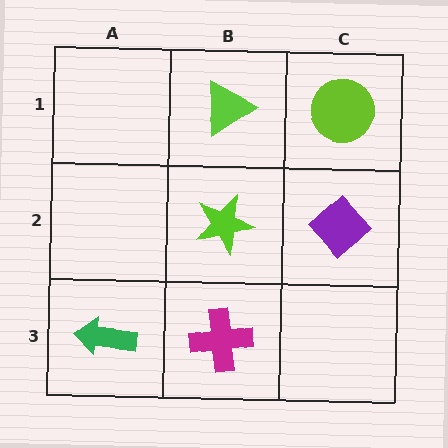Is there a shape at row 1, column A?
No, that cell is empty.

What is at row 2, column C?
A purple diamond.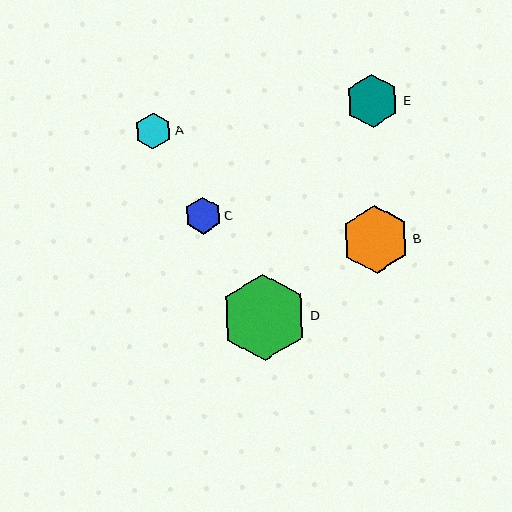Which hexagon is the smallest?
Hexagon C is the smallest with a size of approximately 37 pixels.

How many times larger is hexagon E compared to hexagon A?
Hexagon E is approximately 1.5 times the size of hexagon A.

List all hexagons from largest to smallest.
From largest to smallest: D, B, E, A, C.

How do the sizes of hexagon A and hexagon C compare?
Hexagon A and hexagon C are approximately the same size.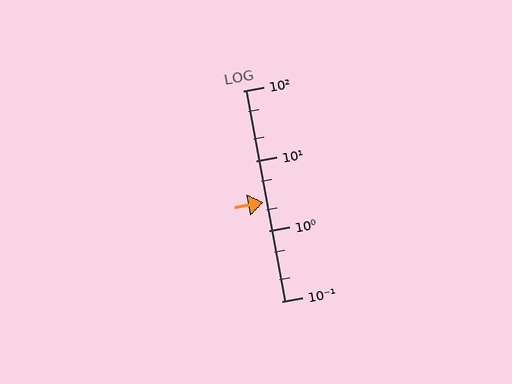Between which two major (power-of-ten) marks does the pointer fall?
The pointer is between 1 and 10.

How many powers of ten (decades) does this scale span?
The scale spans 3 decades, from 0.1 to 100.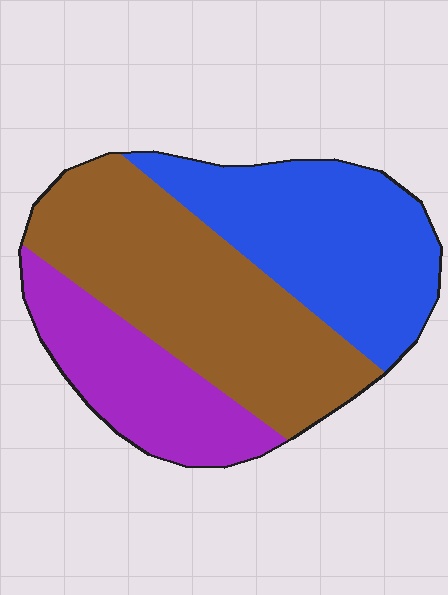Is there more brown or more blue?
Brown.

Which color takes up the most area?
Brown, at roughly 45%.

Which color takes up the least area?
Purple, at roughly 25%.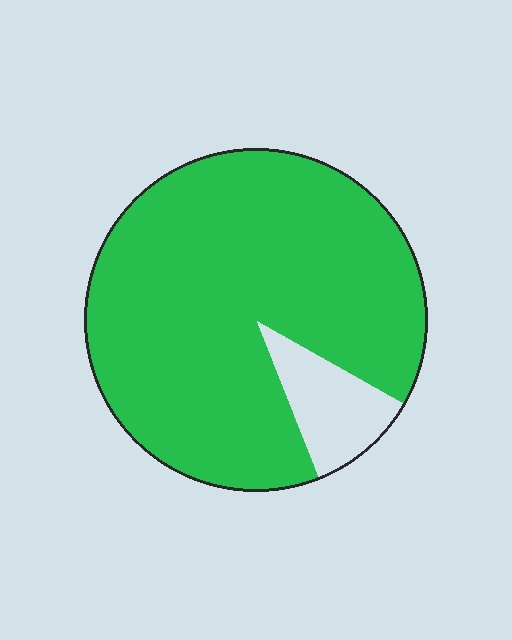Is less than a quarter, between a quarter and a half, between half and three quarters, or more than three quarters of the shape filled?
More than three quarters.